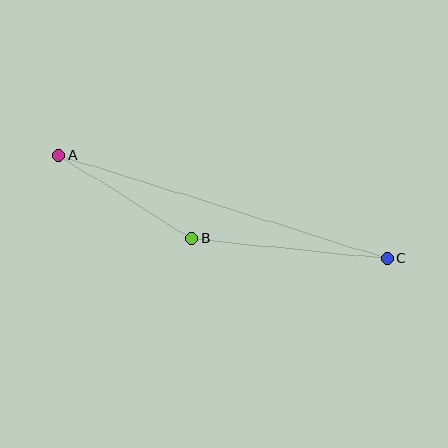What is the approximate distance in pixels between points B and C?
The distance between B and C is approximately 197 pixels.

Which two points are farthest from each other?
Points A and C are farthest from each other.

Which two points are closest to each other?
Points A and B are closest to each other.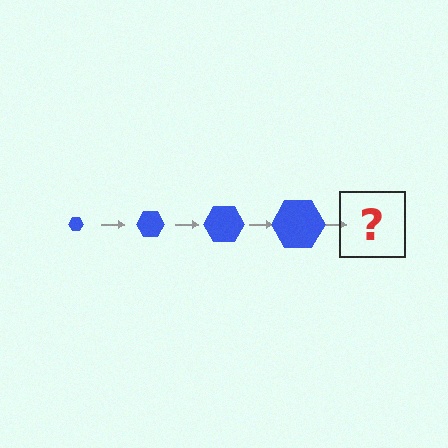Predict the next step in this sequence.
The next step is a blue hexagon, larger than the previous one.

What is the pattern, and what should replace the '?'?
The pattern is that the hexagon gets progressively larger each step. The '?' should be a blue hexagon, larger than the previous one.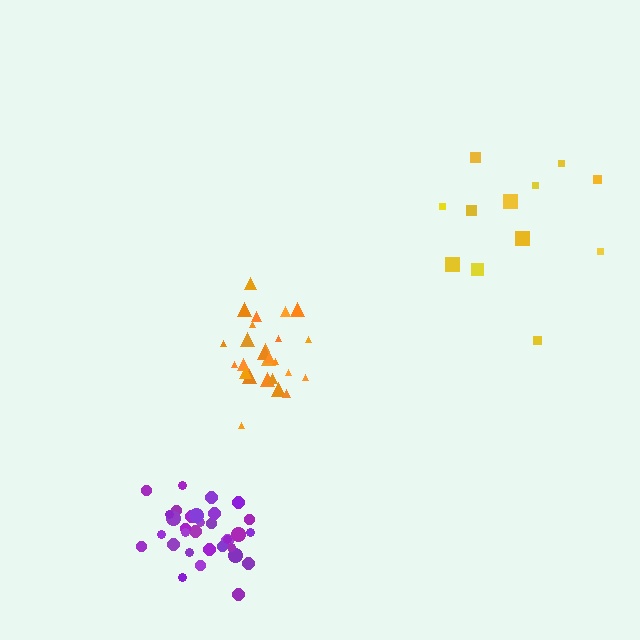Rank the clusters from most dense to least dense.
purple, orange, yellow.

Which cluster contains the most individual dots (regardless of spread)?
Purple (32).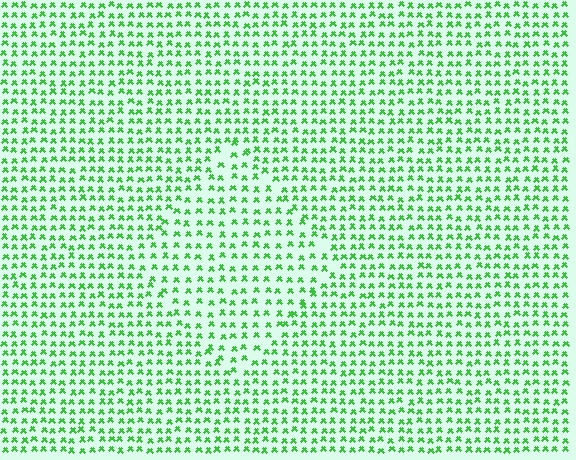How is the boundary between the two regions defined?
The boundary is defined by a change in element density (approximately 1.4x ratio). All elements are the same color, size, and shape.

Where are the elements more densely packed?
The elements are more densely packed outside the diamond boundary.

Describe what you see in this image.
The image contains small green elements arranged at two different densities. A diamond-shaped region is visible where the elements are less densely packed than the surrounding area.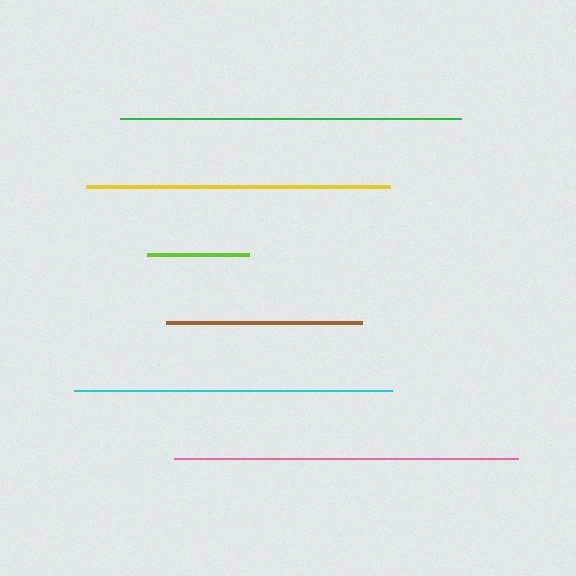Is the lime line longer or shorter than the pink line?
The pink line is longer than the lime line.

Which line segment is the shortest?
The lime line is the shortest at approximately 103 pixels.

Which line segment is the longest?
The pink line is the longest at approximately 344 pixels.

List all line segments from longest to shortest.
From longest to shortest: pink, green, cyan, yellow, brown, lime.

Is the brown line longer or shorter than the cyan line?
The cyan line is longer than the brown line.